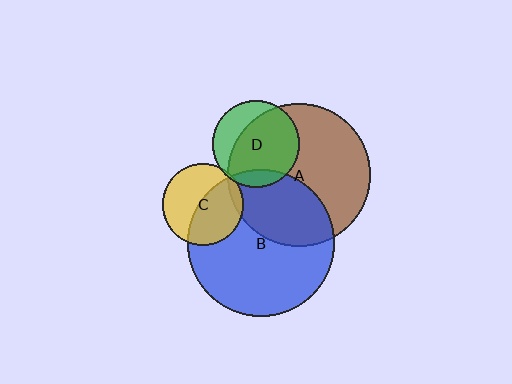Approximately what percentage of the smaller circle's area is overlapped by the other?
Approximately 5%.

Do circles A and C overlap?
Yes.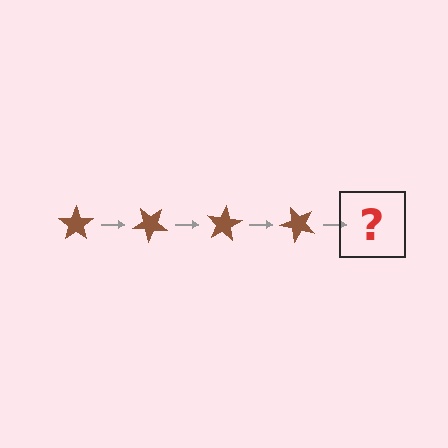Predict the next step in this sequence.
The next step is a brown star rotated 160 degrees.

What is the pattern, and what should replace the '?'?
The pattern is that the star rotates 40 degrees each step. The '?' should be a brown star rotated 160 degrees.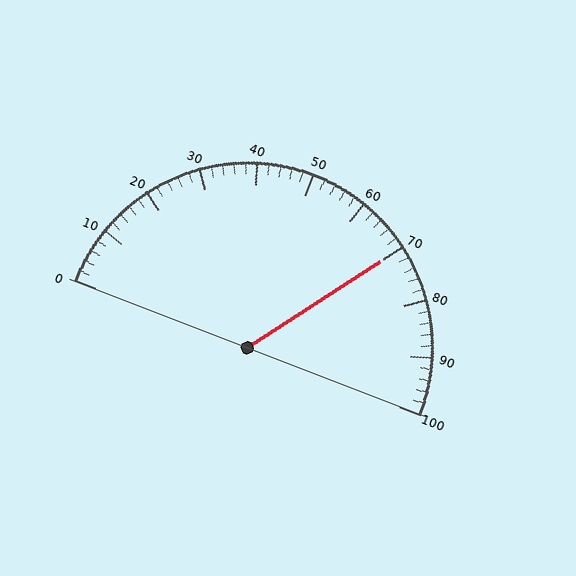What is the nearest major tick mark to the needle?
The nearest major tick mark is 70.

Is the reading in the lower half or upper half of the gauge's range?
The reading is in the upper half of the range (0 to 100).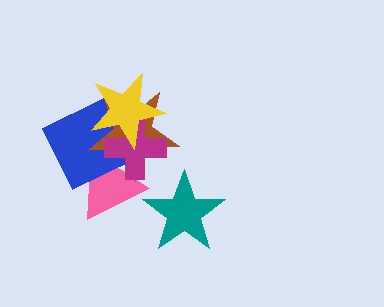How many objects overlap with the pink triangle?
3 objects overlap with the pink triangle.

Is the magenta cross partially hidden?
Yes, it is partially covered by another shape.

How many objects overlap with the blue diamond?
4 objects overlap with the blue diamond.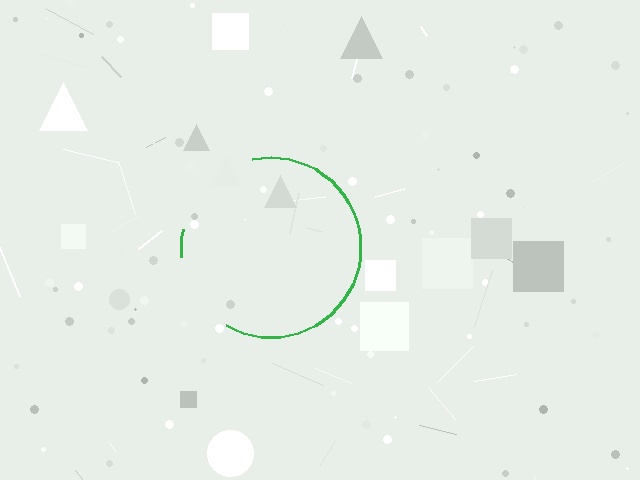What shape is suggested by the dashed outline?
The dashed outline suggests a circle.